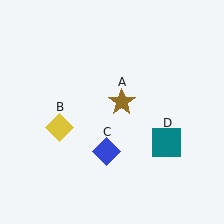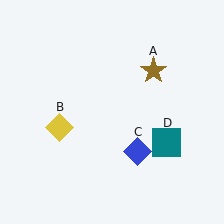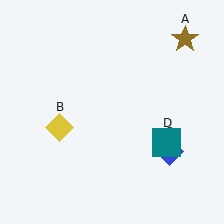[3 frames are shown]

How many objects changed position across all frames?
2 objects changed position: brown star (object A), blue diamond (object C).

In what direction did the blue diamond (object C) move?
The blue diamond (object C) moved right.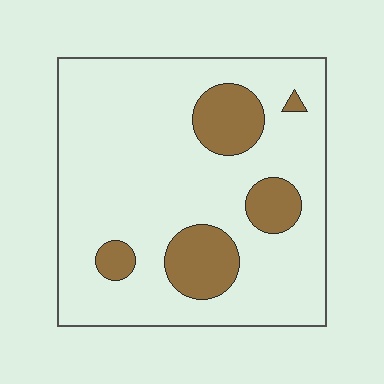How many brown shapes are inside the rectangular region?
5.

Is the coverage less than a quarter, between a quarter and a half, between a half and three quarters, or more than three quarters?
Less than a quarter.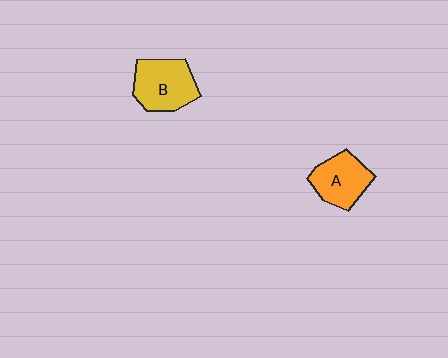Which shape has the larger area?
Shape B (yellow).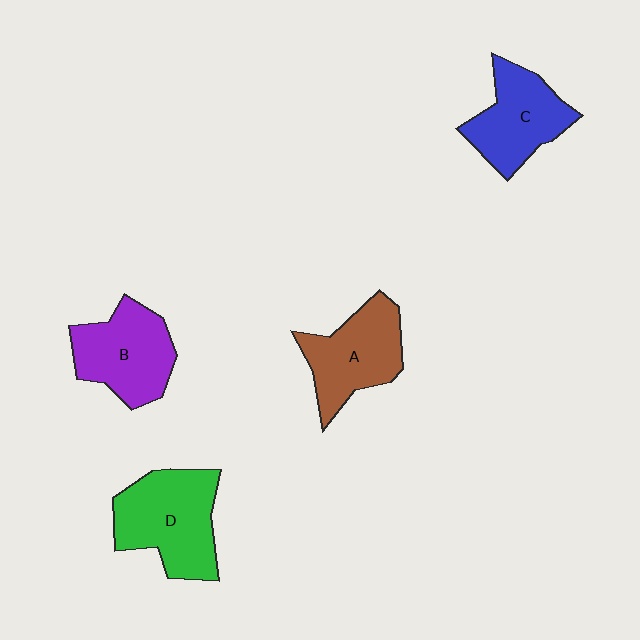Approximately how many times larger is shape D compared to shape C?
Approximately 1.2 times.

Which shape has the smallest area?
Shape C (blue).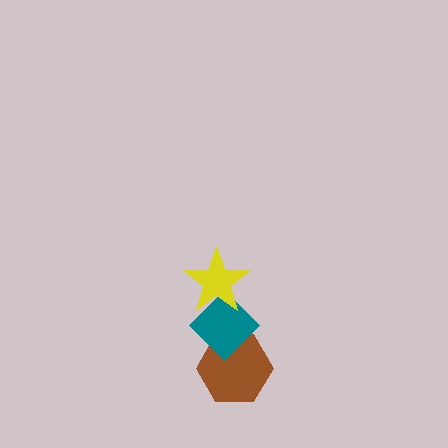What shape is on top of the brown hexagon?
The teal diamond is on top of the brown hexagon.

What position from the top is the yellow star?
The yellow star is 1st from the top.